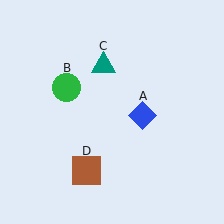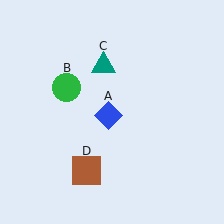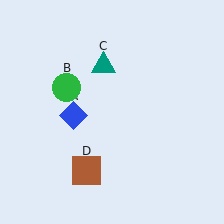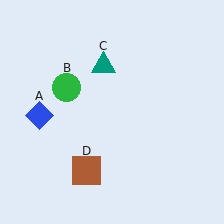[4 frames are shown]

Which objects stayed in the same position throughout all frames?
Green circle (object B) and teal triangle (object C) and brown square (object D) remained stationary.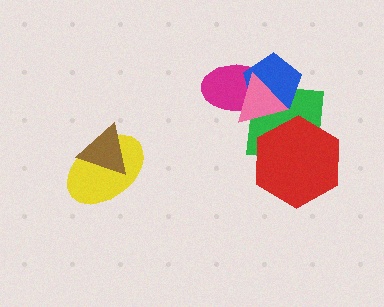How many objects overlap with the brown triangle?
1 object overlaps with the brown triangle.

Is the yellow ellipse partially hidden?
Yes, it is partially covered by another shape.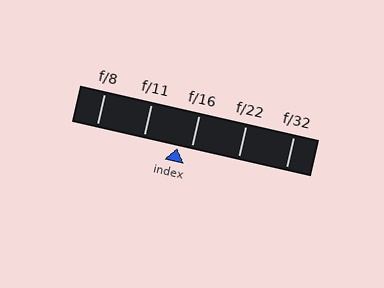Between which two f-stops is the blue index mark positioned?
The index mark is between f/11 and f/16.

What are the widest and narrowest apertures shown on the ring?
The widest aperture shown is f/8 and the narrowest is f/32.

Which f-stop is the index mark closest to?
The index mark is closest to f/16.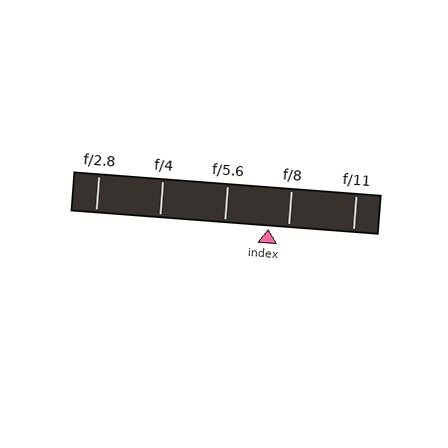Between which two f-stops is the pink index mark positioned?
The index mark is between f/5.6 and f/8.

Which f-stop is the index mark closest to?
The index mark is closest to f/8.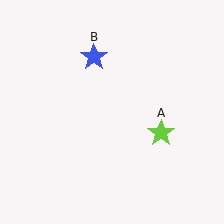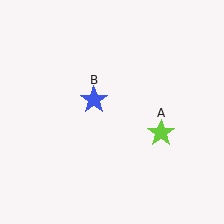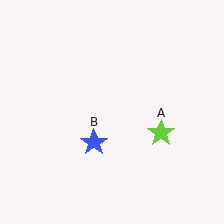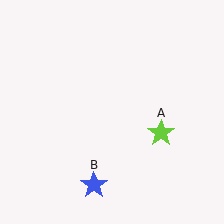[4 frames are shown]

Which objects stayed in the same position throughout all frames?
Lime star (object A) remained stationary.